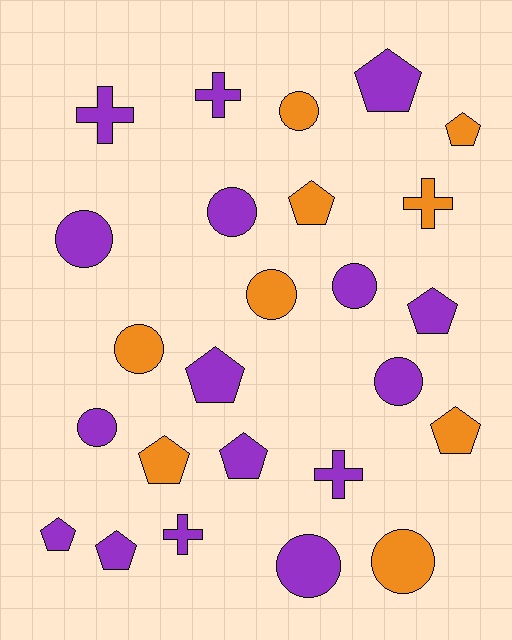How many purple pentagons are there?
There are 6 purple pentagons.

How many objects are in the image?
There are 25 objects.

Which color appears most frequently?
Purple, with 16 objects.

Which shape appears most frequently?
Pentagon, with 10 objects.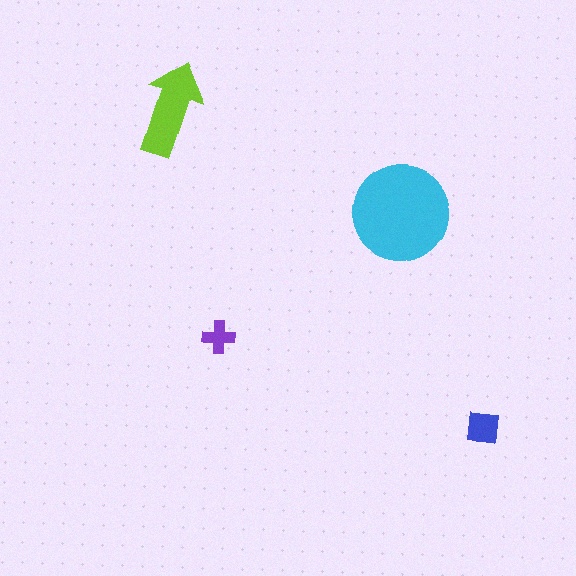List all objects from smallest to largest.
The purple cross, the blue square, the lime arrow, the cyan circle.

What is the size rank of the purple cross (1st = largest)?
4th.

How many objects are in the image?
There are 4 objects in the image.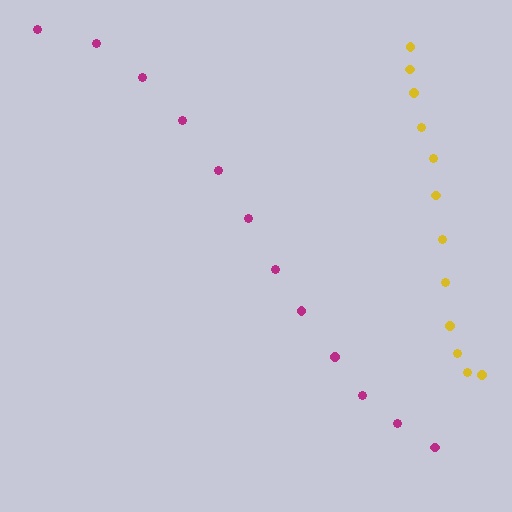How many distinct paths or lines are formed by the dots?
There are 2 distinct paths.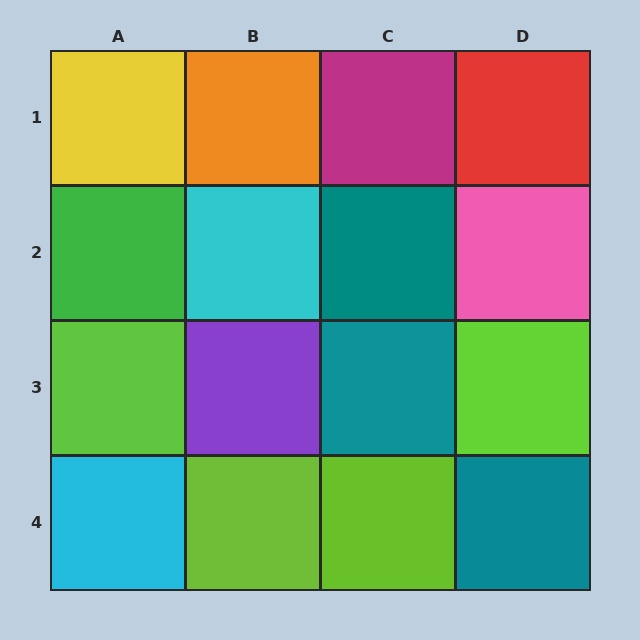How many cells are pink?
1 cell is pink.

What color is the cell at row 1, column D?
Red.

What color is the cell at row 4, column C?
Lime.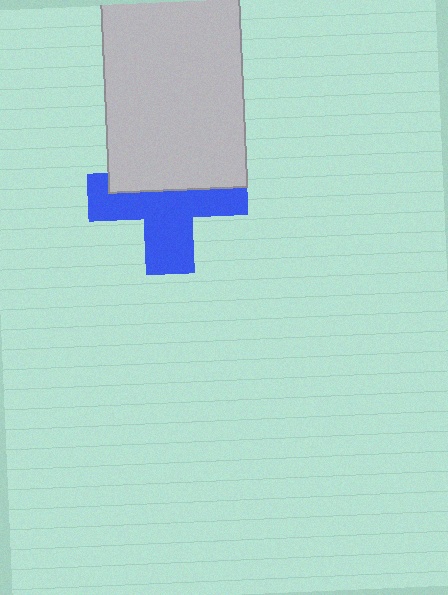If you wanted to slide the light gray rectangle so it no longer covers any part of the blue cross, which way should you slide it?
Slide it up — that is the most direct way to separate the two shapes.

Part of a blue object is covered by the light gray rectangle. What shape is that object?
It is a cross.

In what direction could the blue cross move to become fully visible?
The blue cross could move down. That would shift it out from behind the light gray rectangle entirely.